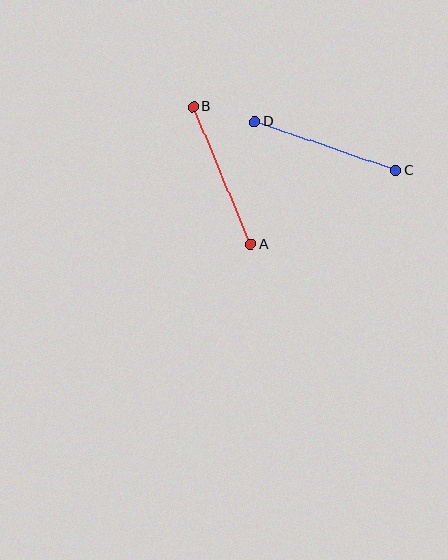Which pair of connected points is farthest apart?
Points A and B are farthest apart.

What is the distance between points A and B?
The distance is approximately 150 pixels.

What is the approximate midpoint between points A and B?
The midpoint is at approximately (222, 176) pixels.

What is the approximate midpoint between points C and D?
The midpoint is at approximately (325, 146) pixels.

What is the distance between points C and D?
The distance is approximately 149 pixels.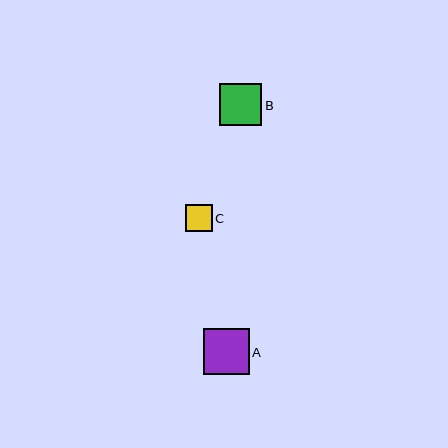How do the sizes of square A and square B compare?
Square A and square B are approximately the same size.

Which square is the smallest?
Square C is the smallest with a size of approximately 27 pixels.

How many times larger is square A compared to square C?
Square A is approximately 1.7 times the size of square C.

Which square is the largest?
Square A is the largest with a size of approximately 46 pixels.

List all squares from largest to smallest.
From largest to smallest: A, B, C.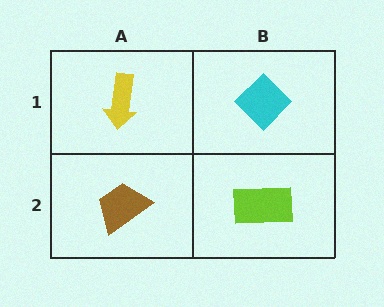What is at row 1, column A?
A yellow arrow.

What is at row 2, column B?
A lime rectangle.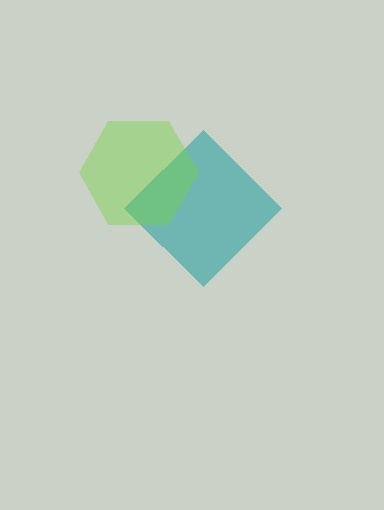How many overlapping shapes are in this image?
There are 2 overlapping shapes in the image.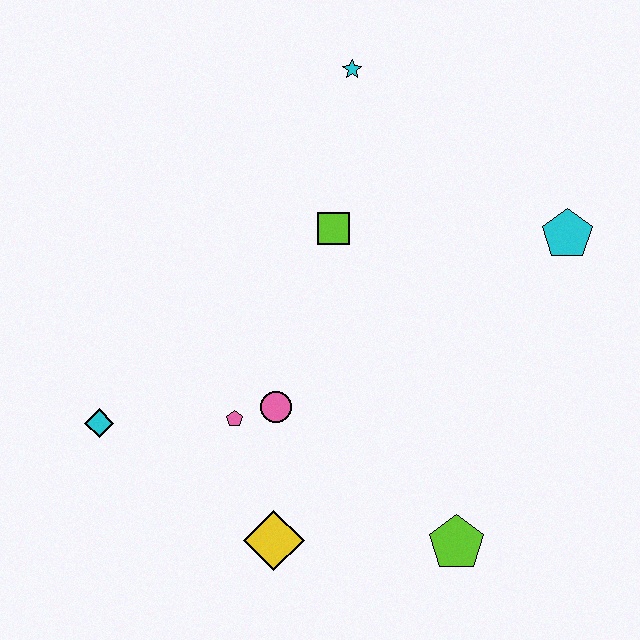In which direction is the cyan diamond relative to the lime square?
The cyan diamond is to the left of the lime square.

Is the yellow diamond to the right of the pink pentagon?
Yes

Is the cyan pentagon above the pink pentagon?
Yes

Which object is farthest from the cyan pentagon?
The cyan diamond is farthest from the cyan pentagon.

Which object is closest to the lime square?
The cyan star is closest to the lime square.